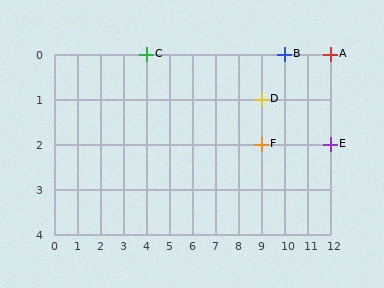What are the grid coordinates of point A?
Point A is at grid coordinates (12, 0).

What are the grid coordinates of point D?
Point D is at grid coordinates (9, 1).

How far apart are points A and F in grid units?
Points A and F are 3 columns and 2 rows apart (about 3.6 grid units diagonally).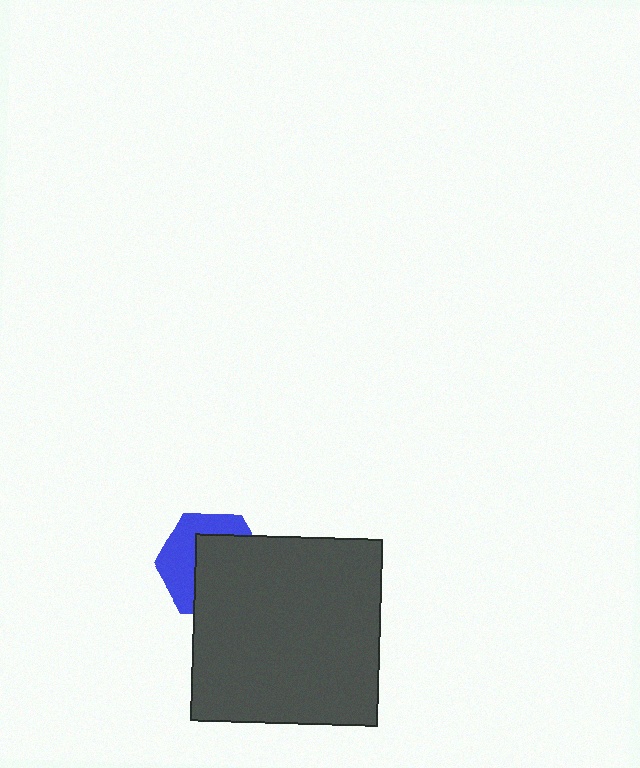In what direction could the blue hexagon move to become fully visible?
The blue hexagon could move toward the upper-left. That would shift it out from behind the dark gray square entirely.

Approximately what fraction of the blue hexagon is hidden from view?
Roughly 58% of the blue hexagon is hidden behind the dark gray square.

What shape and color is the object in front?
The object in front is a dark gray square.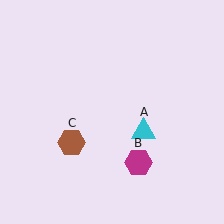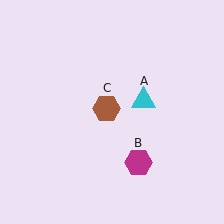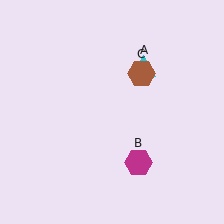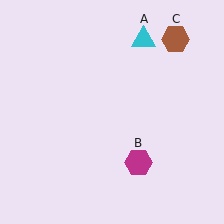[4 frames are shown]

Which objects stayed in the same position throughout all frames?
Magenta hexagon (object B) remained stationary.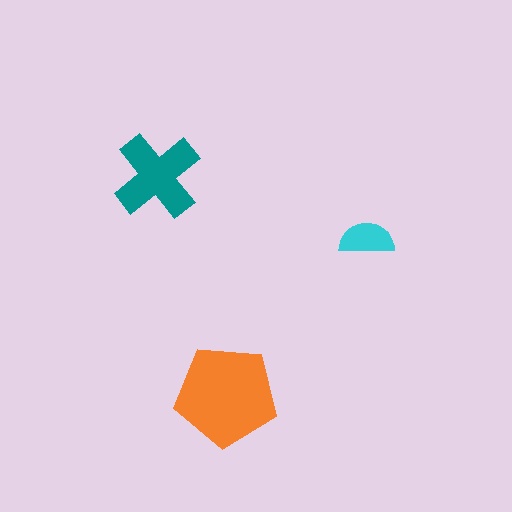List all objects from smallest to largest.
The cyan semicircle, the teal cross, the orange pentagon.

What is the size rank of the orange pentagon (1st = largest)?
1st.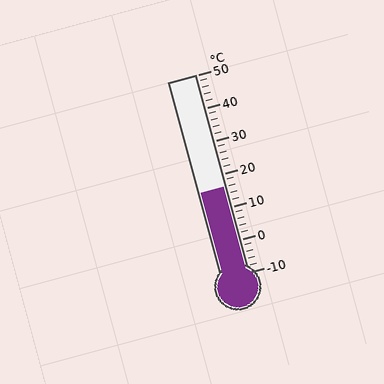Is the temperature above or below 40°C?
The temperature is below 40°C.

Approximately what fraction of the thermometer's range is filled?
The thermometer is filled to approximately 45% of its range.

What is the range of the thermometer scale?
The thermometer scale ranges from -10°C to 50°C.